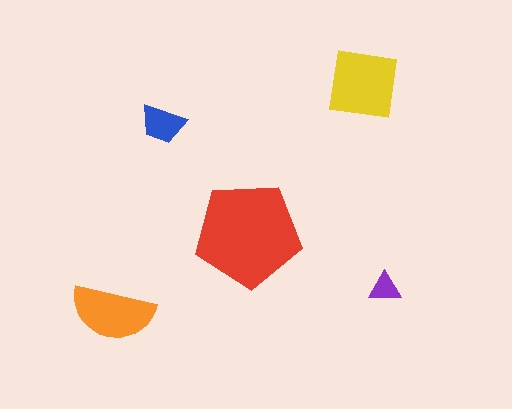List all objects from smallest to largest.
The purple triangle, the blue trapezoid, the orange semicircle, the yellow square, the red pentagon.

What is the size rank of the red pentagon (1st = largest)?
1st.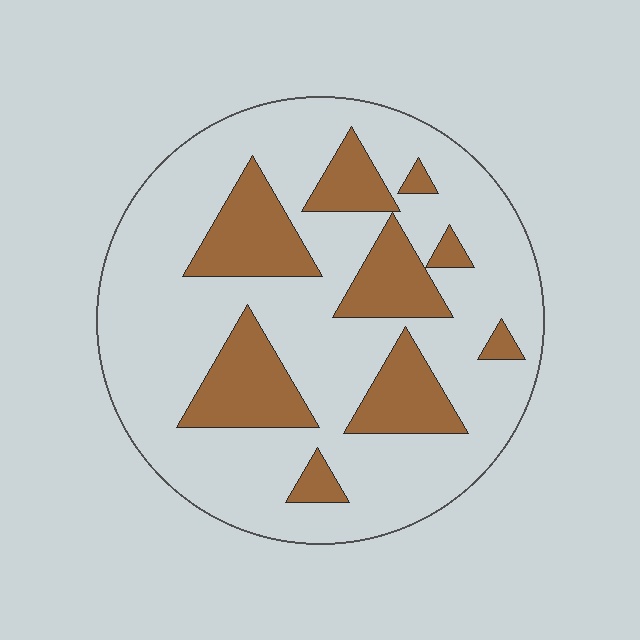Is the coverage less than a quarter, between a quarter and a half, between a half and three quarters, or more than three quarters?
Between a quarter and a half.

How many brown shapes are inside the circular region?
9.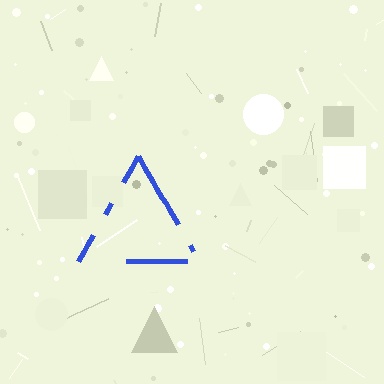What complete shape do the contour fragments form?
The contour fragments form a triangle.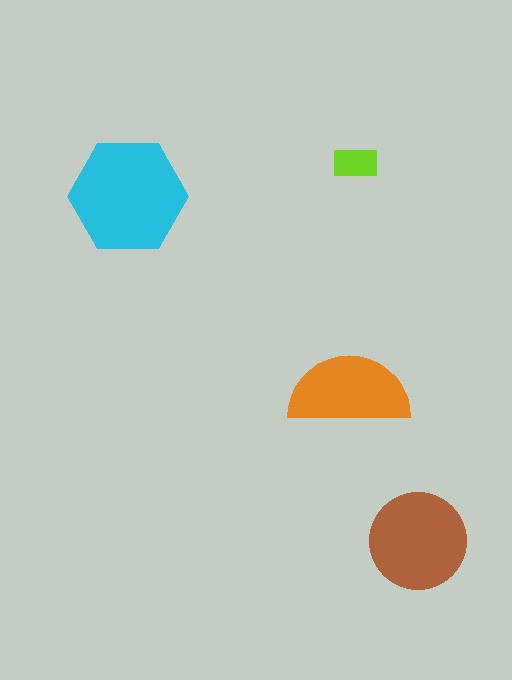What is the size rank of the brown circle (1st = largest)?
2nd.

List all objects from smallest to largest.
The lime rectangle, the orange semicircle, the brown circle, the cyan hexagon.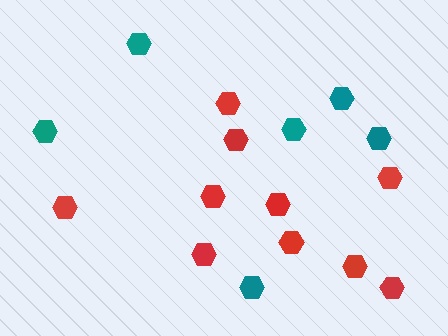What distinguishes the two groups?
There are 2 groups: one group of red hexagons (10) and one group of teal hexagons (6).